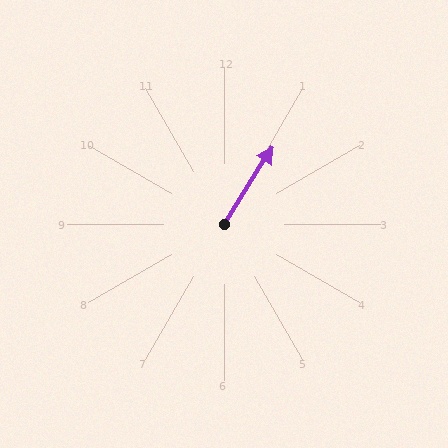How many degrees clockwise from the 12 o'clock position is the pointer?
Approximately 32 degrees.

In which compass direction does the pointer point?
Northeast.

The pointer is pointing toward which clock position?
Roughly 1 o'clock.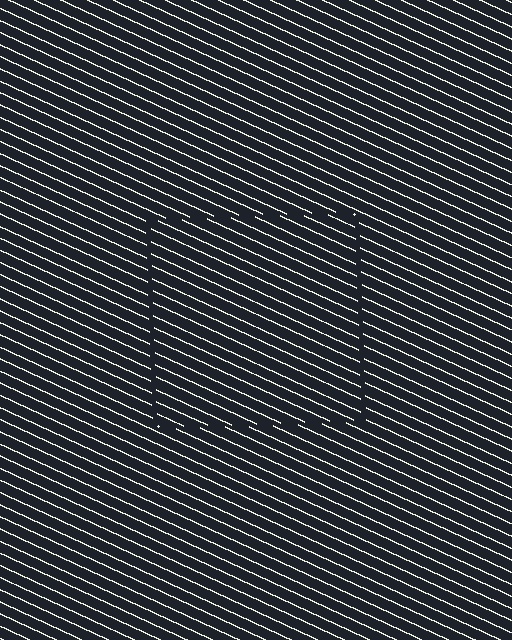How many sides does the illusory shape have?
4 sides — the line-ends trace a square.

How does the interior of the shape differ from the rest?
The interior of the shape contains the same grating, shifted by half a period — the contour is defined by the phase discontinuity where line-ends from the inner and outer gratings abut.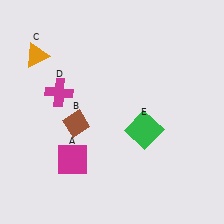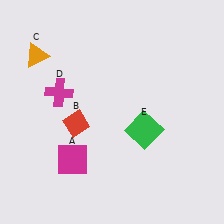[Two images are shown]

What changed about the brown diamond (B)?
In Image 1, B is brown. In Image 2, it changed to red.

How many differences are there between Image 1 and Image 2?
There is 1 difference between the two images.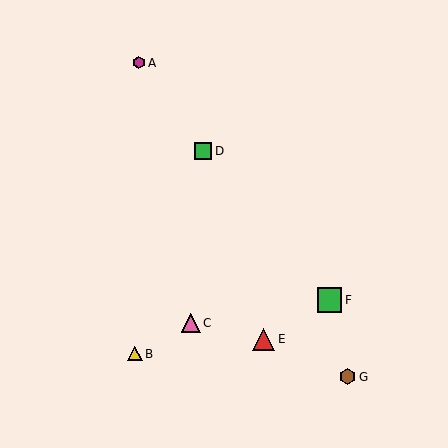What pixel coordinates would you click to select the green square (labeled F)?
Click at (330, 300) to select the green square F.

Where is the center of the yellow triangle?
The center of the yellow triangle is at (135, 354).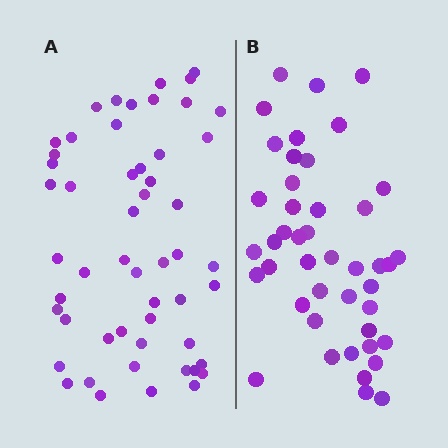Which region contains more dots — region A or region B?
Region A (the left region) has more dots.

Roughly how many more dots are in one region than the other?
Region A has roughly 8 or so more dots than region B.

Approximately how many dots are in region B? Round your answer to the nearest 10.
About 40 dots. (The exact count is 44, which rounds to 40.)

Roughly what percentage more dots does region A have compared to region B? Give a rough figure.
About 20% more.